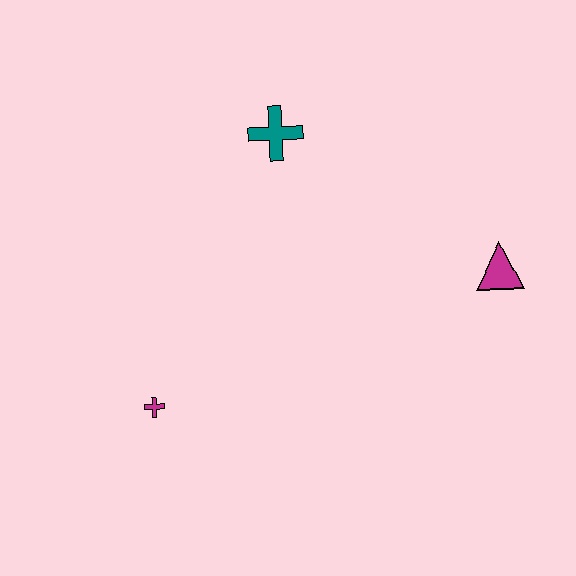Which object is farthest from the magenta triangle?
The magenta cross is farthest from the magenta triangle.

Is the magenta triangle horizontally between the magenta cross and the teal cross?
No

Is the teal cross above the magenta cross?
Yes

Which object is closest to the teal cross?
The magenta triangle is closest to the teal cross.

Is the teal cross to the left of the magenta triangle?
Yes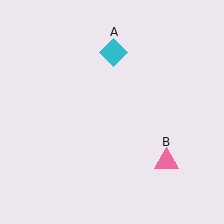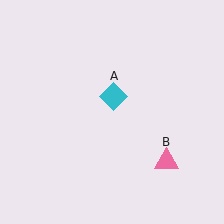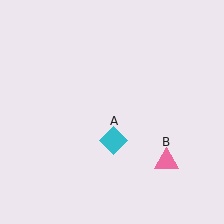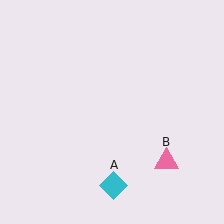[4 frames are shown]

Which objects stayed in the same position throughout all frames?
Pink triangle (object B) remained stationary.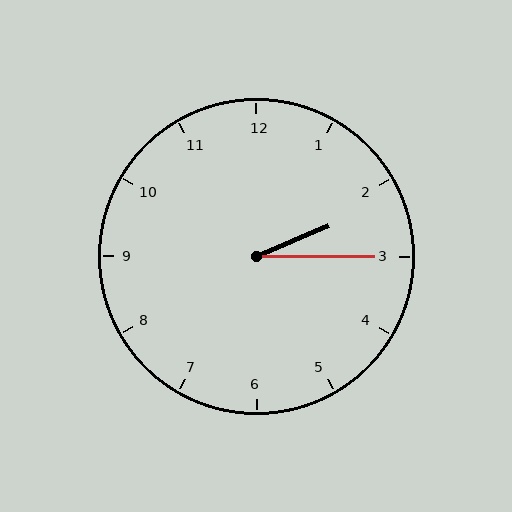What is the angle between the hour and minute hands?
Approximately 22 degrees.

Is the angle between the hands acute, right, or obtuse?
It is acute.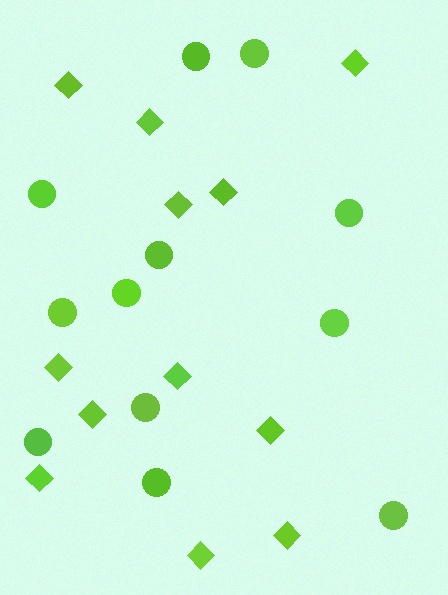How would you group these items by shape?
There are 2 groups: one group of circles (12) and one group of diamonds (12).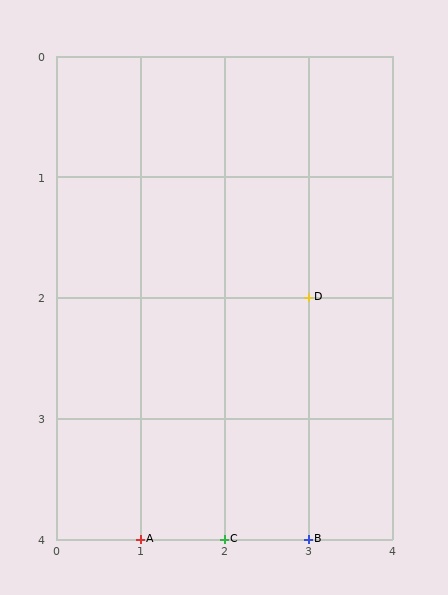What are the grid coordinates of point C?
Point C is at grid coordinates (2, 4).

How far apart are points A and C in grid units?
Points A and C are 1 column apart.